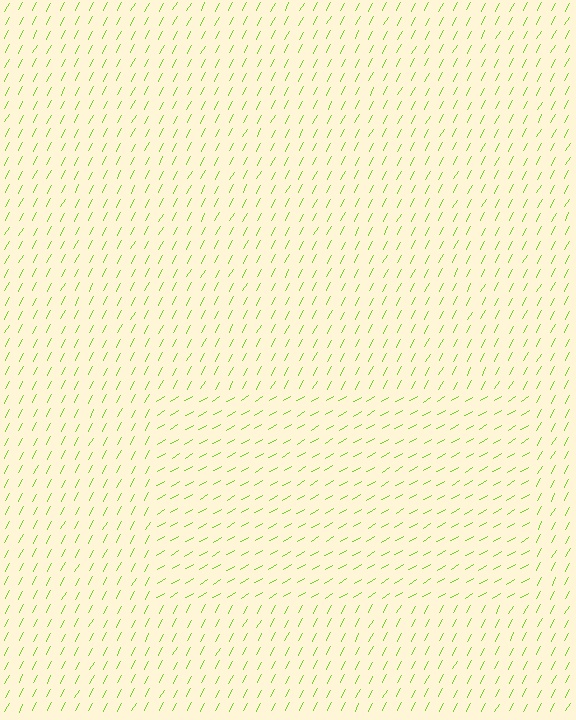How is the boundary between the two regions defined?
The boundary is defined purely by a change in line orientation (approximately 31 degrees difference). All lines are the same color and thickness.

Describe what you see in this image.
The image is filled with small lime line segments. A rectangle region in the image has lines oriented differently from the surrounding lines, creating a visible texture boundary.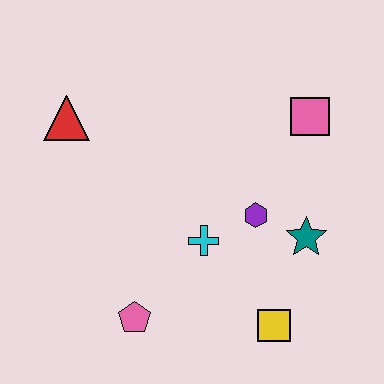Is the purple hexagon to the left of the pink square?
Yes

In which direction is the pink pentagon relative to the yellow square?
The pink pentagon is to the left of the yellow square.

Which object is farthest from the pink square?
The pink pentagon is farthest from the pink square.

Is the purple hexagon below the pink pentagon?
No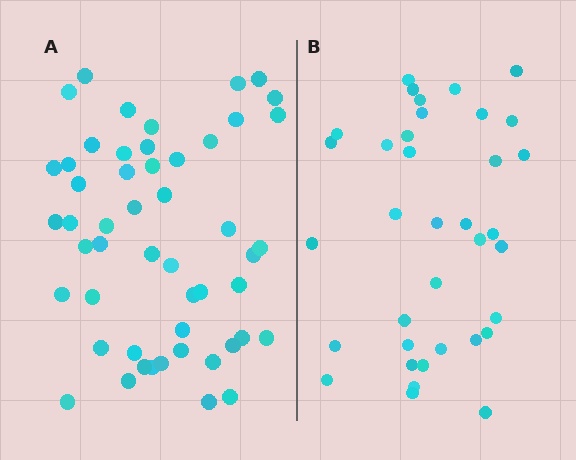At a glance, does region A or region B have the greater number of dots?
Region A (the left region) has more dots.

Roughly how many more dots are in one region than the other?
Region A has approximately 15 more dots than region B.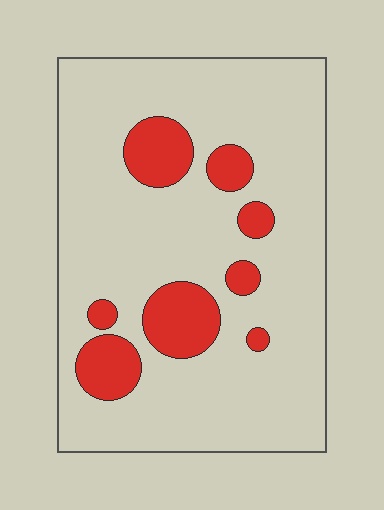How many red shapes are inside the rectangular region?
8.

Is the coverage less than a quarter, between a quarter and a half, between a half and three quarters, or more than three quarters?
Less than a quarter.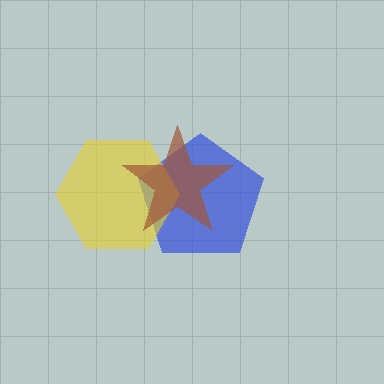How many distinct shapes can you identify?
There are 3 distinct shapes: a blue pentagon, a yellow hexagon, a brown star.